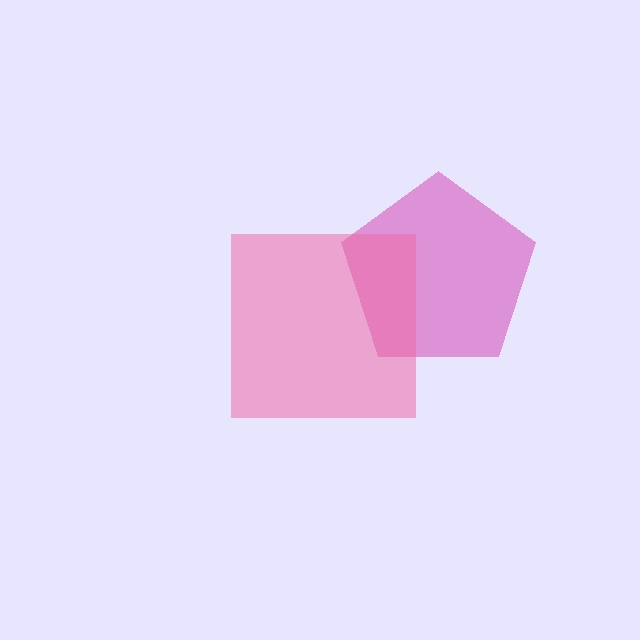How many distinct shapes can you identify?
There are 2 distinct shapes: a magenta pentagon, a pink square.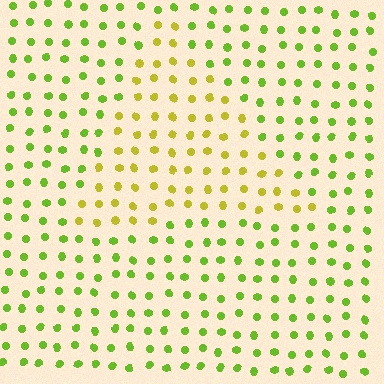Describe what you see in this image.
The image is filled with small lime elements in a uniform arrangement. A triangle-shaped region is visible where the elements are tinted to a slightly different hue, forming a subtle color boundary.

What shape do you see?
I see a triangle.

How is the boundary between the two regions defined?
The boundary is defined purely by a slight shift in hue (about 35 degrees). Spacing, size, and orientation are identical on both sides.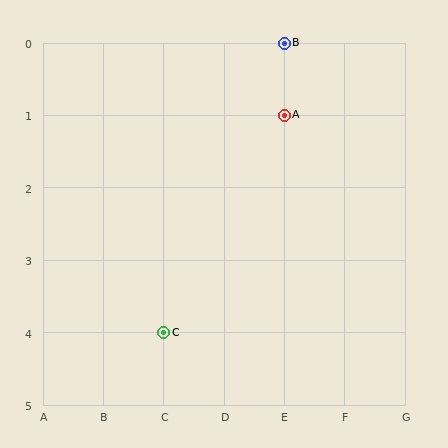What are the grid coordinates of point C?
Point C is at grid coordinates (C, 4).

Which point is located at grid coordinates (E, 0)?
Point B is at (E, 0).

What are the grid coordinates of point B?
Point B is at grid coordinates (E, 0).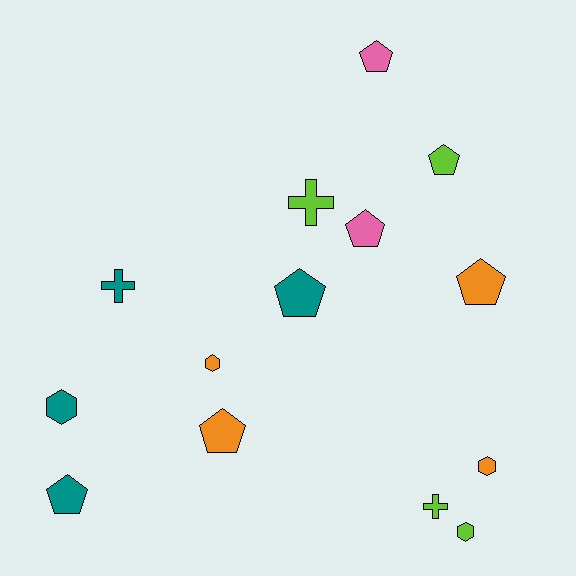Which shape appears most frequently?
Pentagon, with 7 objects.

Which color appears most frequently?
Lime, with 4 objects.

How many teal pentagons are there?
There are 2 teal pentagons.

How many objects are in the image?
There are 14 objects.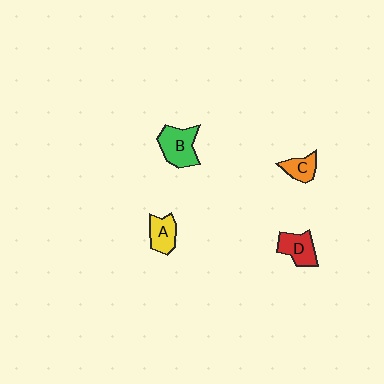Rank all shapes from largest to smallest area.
From largest to smallest: B (green), D (red), A (yellow), C (orange).